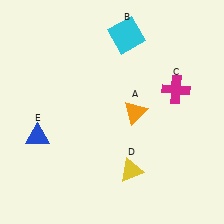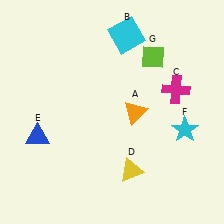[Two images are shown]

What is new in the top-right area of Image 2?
A lime diamond (G) was added in the top-right area of Image 2.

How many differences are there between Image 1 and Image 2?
There are 2 differences between the two images.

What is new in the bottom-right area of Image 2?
A cyan star (F) was added in the bottom-right area of Image 2.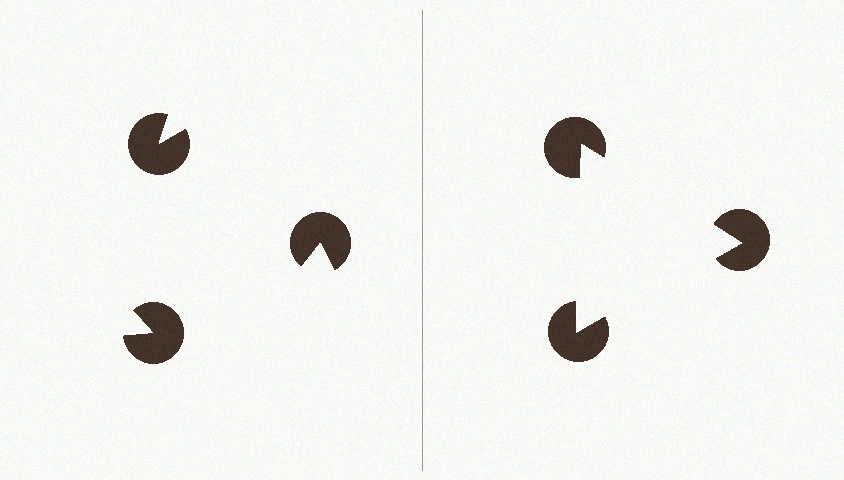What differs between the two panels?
The pac-man discs are positioned identically on both sides; only the wedge orientations differ. On the right they align to a triangle; on the left they are misaligned.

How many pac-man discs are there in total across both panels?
6 — 3 on each side.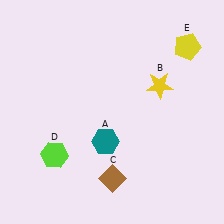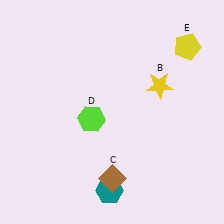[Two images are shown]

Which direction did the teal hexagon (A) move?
The teal hexagon (A) moved down.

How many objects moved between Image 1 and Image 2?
2 objects moved between the two images.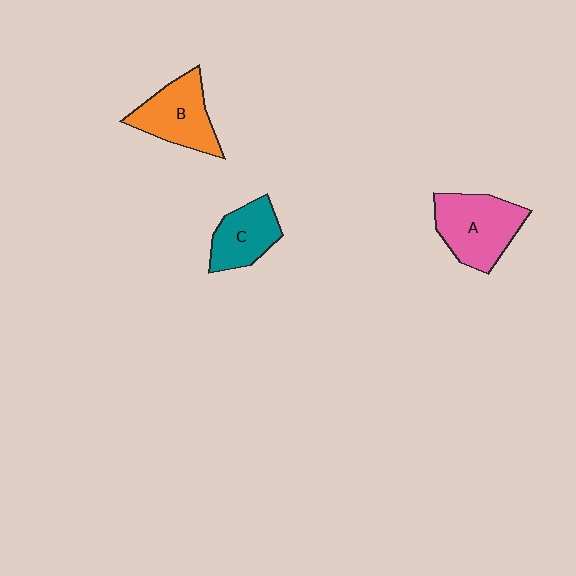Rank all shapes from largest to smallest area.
From largest to smallest: A (pink), B (orange), C (teal).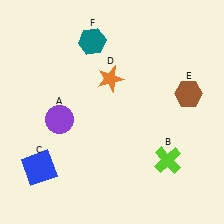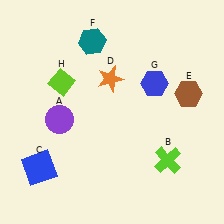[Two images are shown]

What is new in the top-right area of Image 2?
A blue hexagon (G) was added in the top-right area of Image 2.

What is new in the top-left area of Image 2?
A lime diamond (H) was added in the top-left area of Image 2.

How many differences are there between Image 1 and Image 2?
There are 2 differences between the two images.